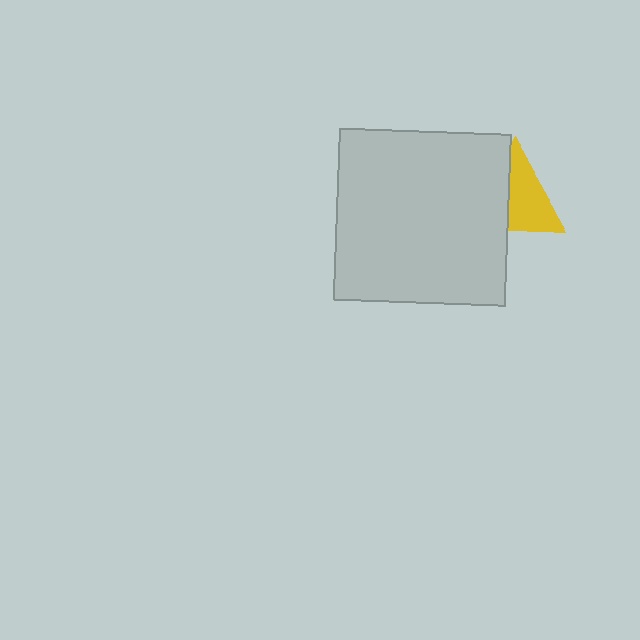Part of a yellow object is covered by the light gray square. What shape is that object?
It is a triangle.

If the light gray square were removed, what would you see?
You would see the complete yellow triangle.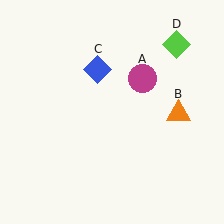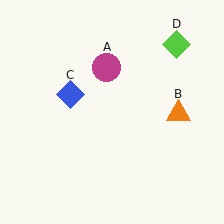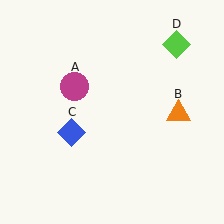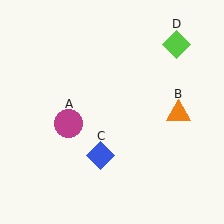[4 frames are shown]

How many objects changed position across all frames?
2 objects changed position: magenta circle (object A), blue diamond (object C).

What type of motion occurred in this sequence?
The magenta circle (object A), blue diamond (object C) rotated counterclockwise around the center of the scene.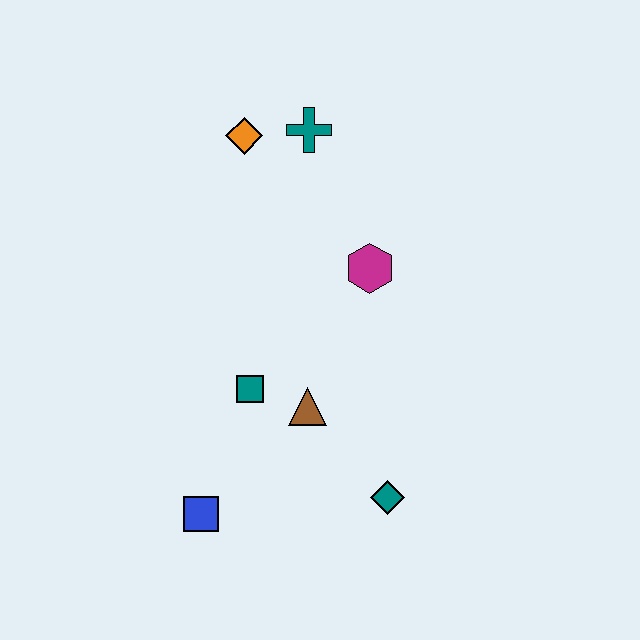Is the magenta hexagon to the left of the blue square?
No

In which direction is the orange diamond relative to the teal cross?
The orange diamond is to the left of the teal cross.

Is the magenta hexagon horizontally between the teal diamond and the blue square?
Yes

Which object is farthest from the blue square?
The teal cross is farthest from the blue square.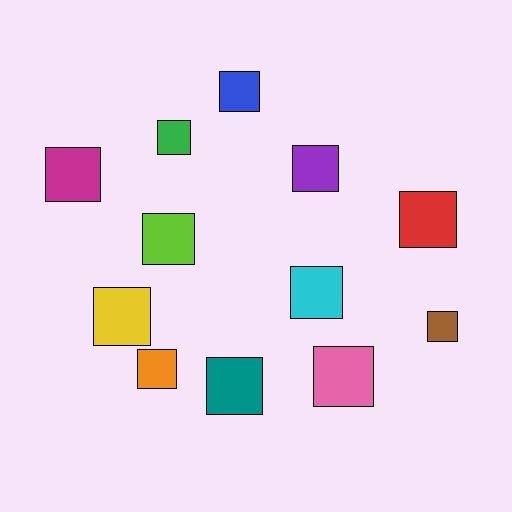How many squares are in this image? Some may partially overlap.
There are 12 squares.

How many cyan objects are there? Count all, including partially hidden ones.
There is 1 cyan object.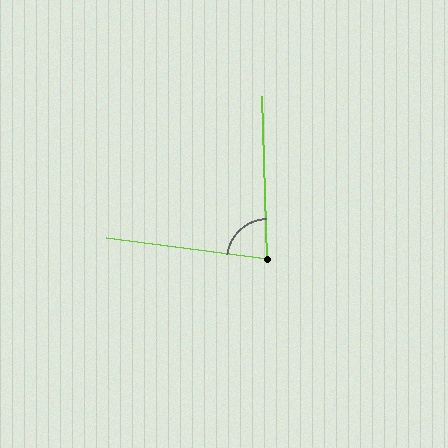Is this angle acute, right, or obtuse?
It is acute.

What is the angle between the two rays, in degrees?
Approximately 80 degrees.